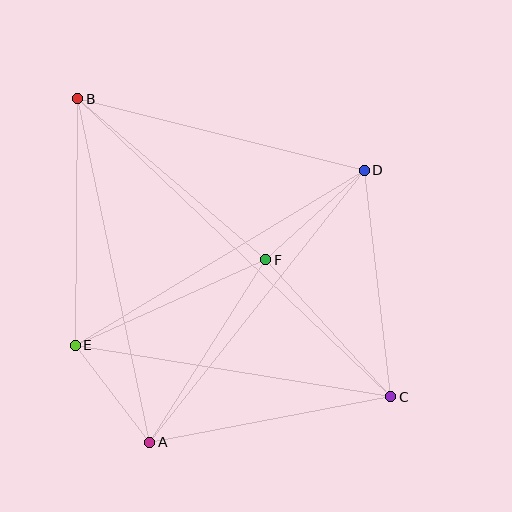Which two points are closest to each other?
Points A and E are closest to each other.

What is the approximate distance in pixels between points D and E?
The distance between D and E is approximately 338 pixels.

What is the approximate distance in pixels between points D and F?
The distance between D and F is approximately 133 pixels.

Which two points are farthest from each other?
Points B and C are farthest from each other.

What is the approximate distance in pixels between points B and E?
The distance between B and E is approximately 246 pixels.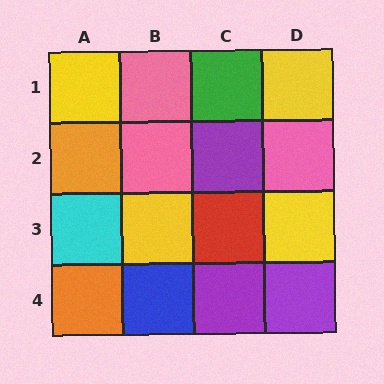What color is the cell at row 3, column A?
Cyan.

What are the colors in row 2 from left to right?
Orange, pink, purple, pink.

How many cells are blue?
1 cell is blue.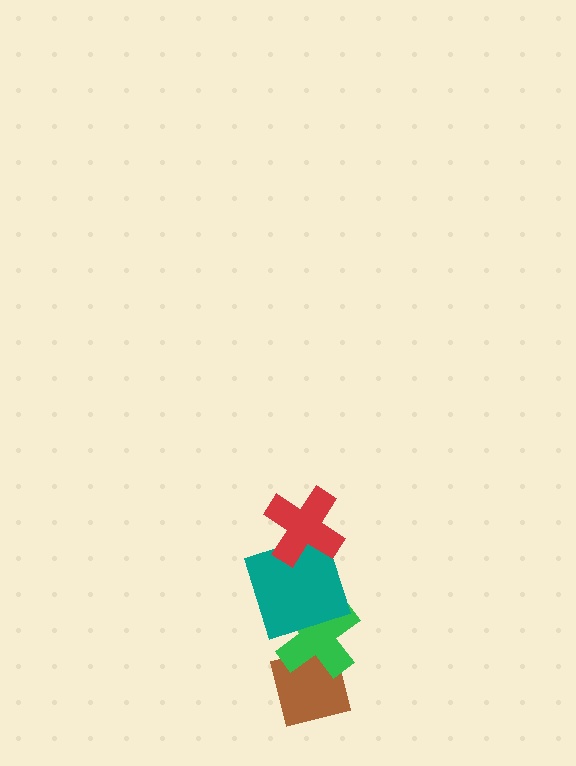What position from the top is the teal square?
The teal square is 2nd from the top.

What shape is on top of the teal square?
The red cross is on top of the teal square.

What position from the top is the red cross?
The red cross is 1st from the top.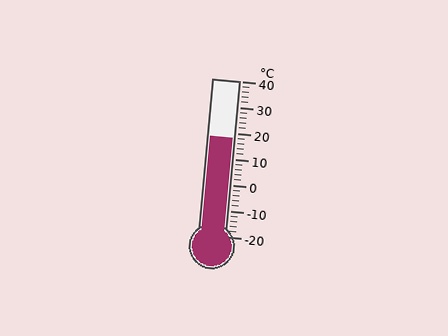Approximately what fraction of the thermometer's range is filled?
The thermometer is filled to approximately 65% of its range.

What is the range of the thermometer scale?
The thermometer scale ranges from -20°C to 40°C.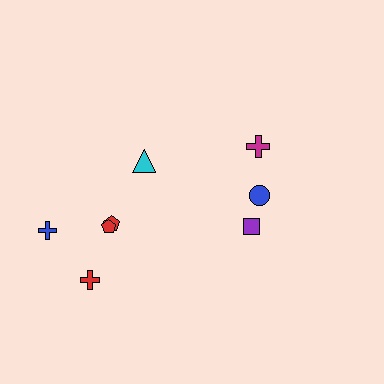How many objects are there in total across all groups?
There are 8 objects.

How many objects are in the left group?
There are 5 objects.